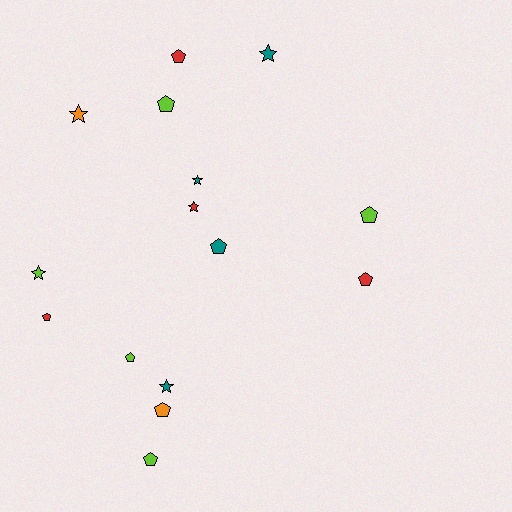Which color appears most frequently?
Lime, with 5 objects.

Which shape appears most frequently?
Pentagon, with 9 objects.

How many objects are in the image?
There are 15 objects.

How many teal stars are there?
There are 3 teal stars.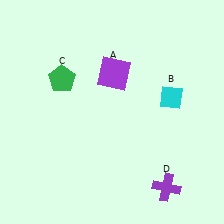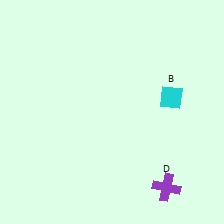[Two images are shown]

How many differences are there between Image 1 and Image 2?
There are 2 differences between the two images.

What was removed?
The purple square (A), the green pentagon (C) were removed in Image 2.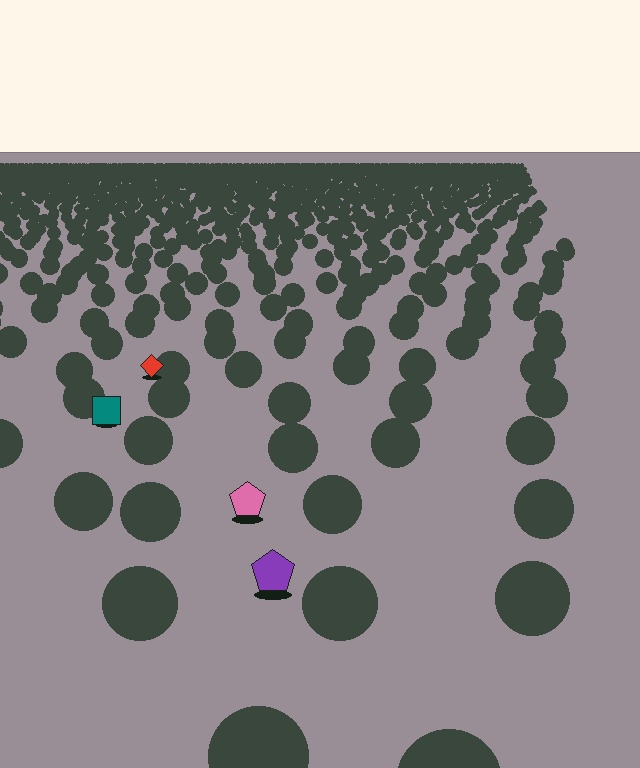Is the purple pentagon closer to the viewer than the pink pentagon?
Yes. The purple pentagon is closer — you can tell from the texture gradient: the ground texture is coarser near it.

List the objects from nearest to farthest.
From nearest to farthest: the purple pentagon, the pink pentagon, the teal square, the red diamond.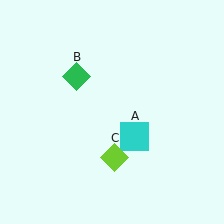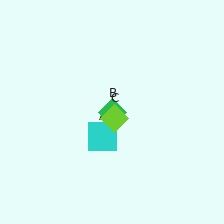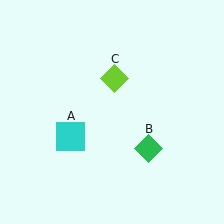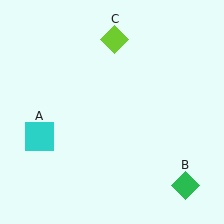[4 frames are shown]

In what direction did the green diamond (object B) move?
The green diamond (object B) moved down and to the right.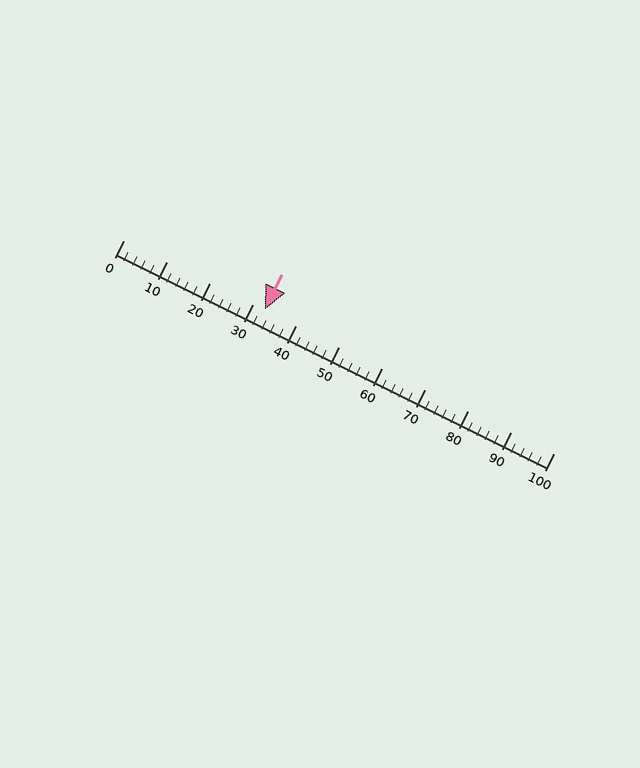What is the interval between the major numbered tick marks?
The major tick marks are spaced 10 units apart.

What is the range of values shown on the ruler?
The ruler shows values from 0 to 100.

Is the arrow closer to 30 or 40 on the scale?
The arrow is closer to 30.